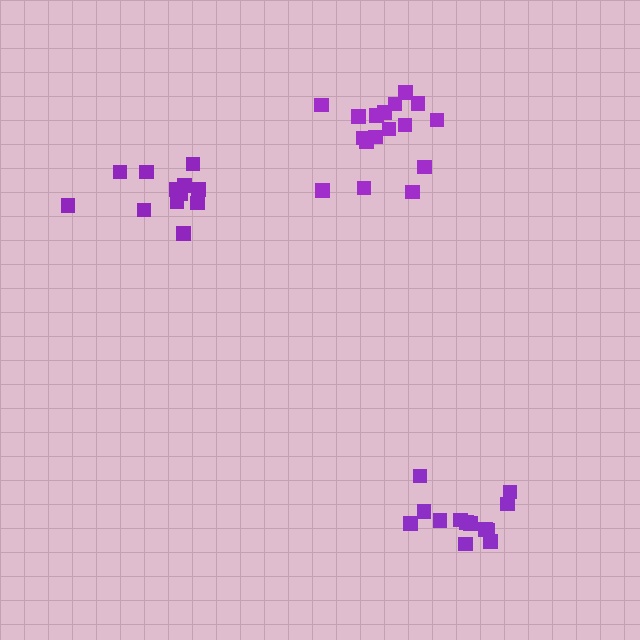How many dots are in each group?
Group 1: 12 dots, Group 2: 13 dots, Group 3: 17 dots (42 total).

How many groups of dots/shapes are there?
There are 3 groups.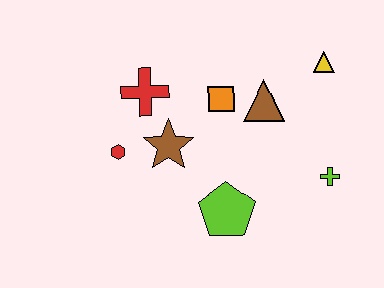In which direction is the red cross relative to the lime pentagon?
The red cross is above the lime pentagon.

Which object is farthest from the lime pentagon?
The yellow triangle is farthest from the lime pentagon.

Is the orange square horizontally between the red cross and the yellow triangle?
Yes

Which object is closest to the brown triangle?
The orange square is closest to the brown triangle.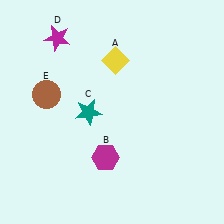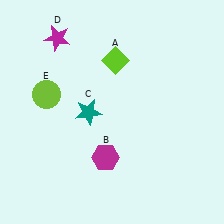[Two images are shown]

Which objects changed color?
A changed from yellow to lime. E changed from brown to lime.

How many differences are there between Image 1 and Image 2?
There are 2 differences between the two images.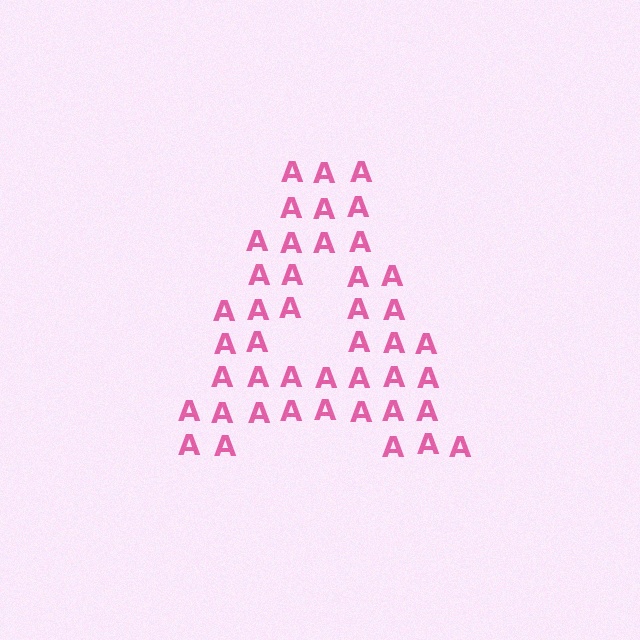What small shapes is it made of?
It is made of small letter A's.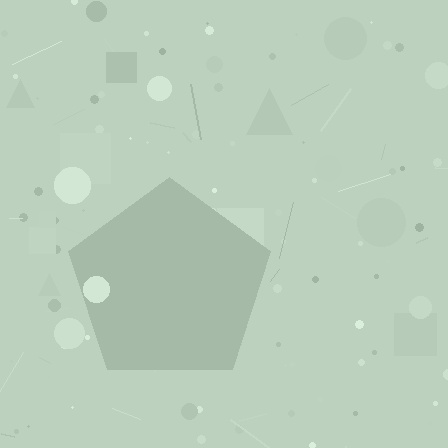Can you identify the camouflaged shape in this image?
The camouflaged shape is a pentagon.